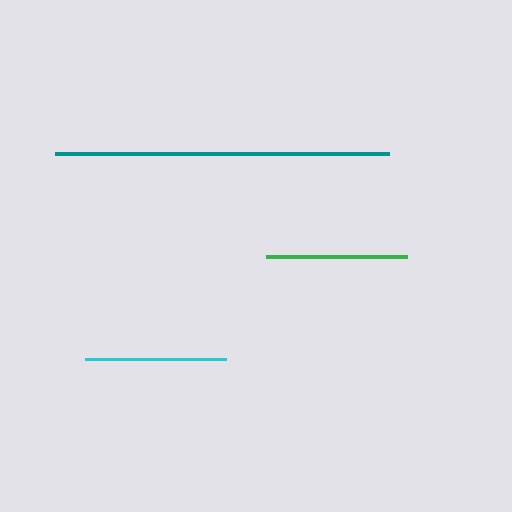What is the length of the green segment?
The green segment is approximately 142 pixels long.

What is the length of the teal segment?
The teal segment is approximately 334 pixels long.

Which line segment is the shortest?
The cyan line is the shortest at approximately 140 pixels.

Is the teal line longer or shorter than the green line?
The teal line is longer than the green line.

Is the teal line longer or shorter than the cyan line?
The teal line is longer than the cyan line.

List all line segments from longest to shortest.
From longest to shortest: teal, green, cyan.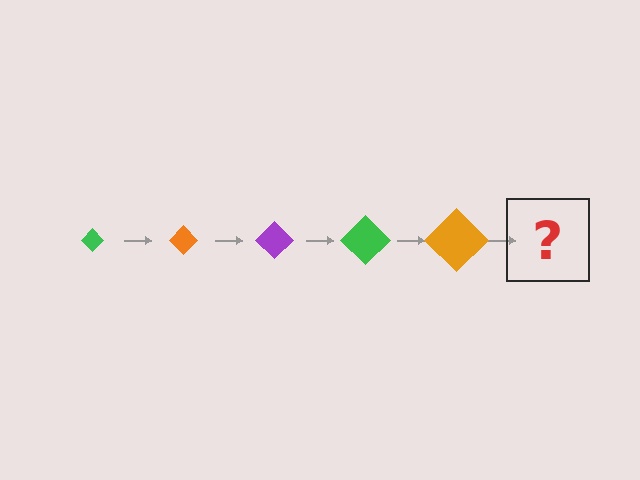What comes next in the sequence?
The next element should be a purple diamond, larger than the previous one.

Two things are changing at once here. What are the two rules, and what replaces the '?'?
The two rules are that the diamond grows larger each step and the color cycles through green, orange, and purple. The '?' should be a purple diamond, larger than the previous one.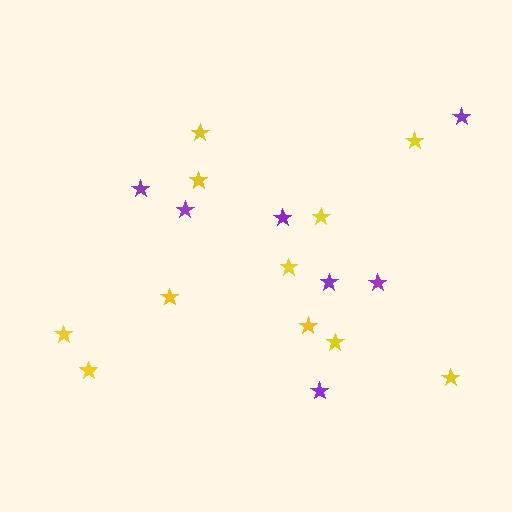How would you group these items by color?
There are 2 groups: one group of purple stars (7) and one group of yellow stars (11).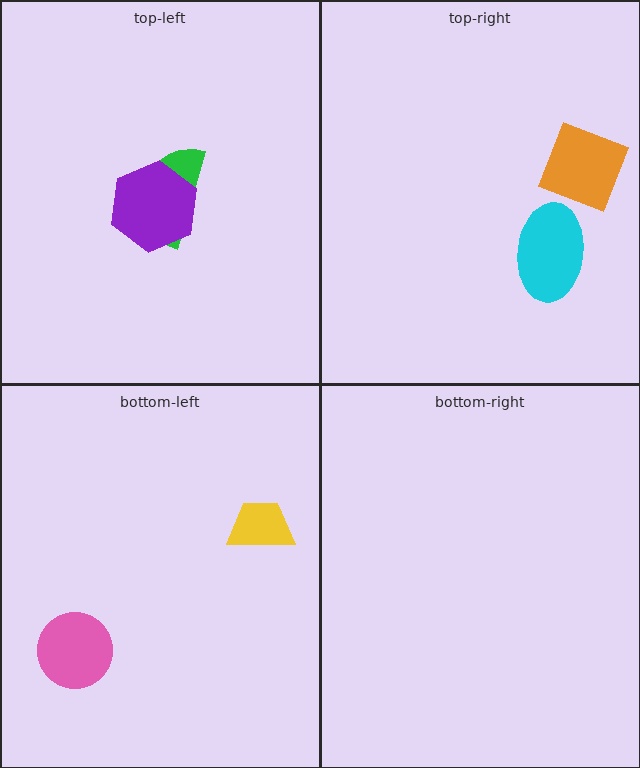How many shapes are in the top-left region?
2.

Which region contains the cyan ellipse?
The top-right region.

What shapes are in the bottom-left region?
The yellow trapezoid, the pink circle.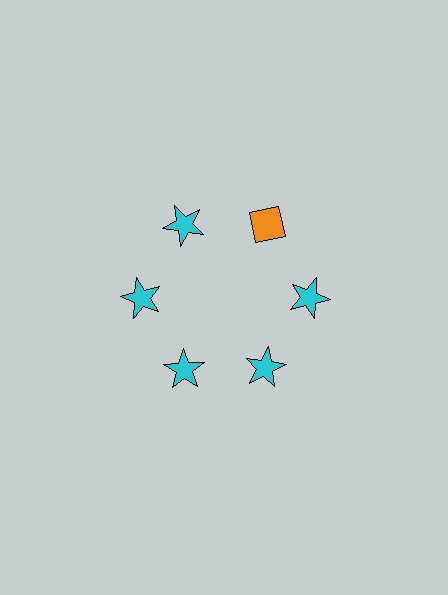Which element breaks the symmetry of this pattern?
The orange diamond at roughly the 1 o'clock position breaks the symmetry. All other shapes are cyan stars.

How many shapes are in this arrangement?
There are 6 shapes arranged in a ring pattern.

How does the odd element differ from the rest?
It differs in both color (orange instead of cyan) and shape (diamond instead of star).